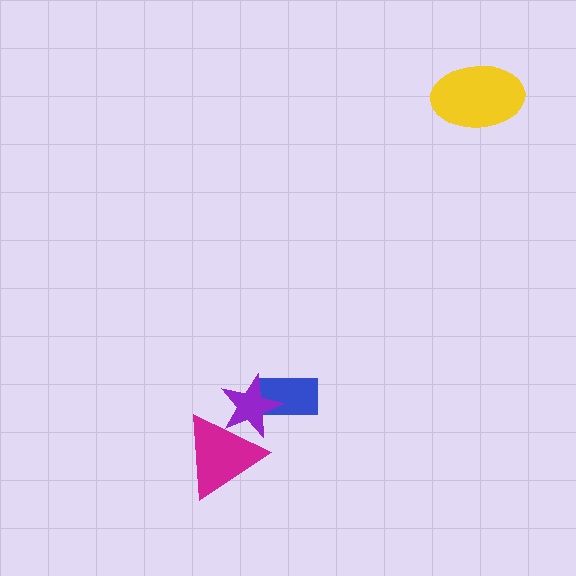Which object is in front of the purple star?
The magenta triangle is in front of the purple star.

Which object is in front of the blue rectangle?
The purple star is in front of the blue rectangle.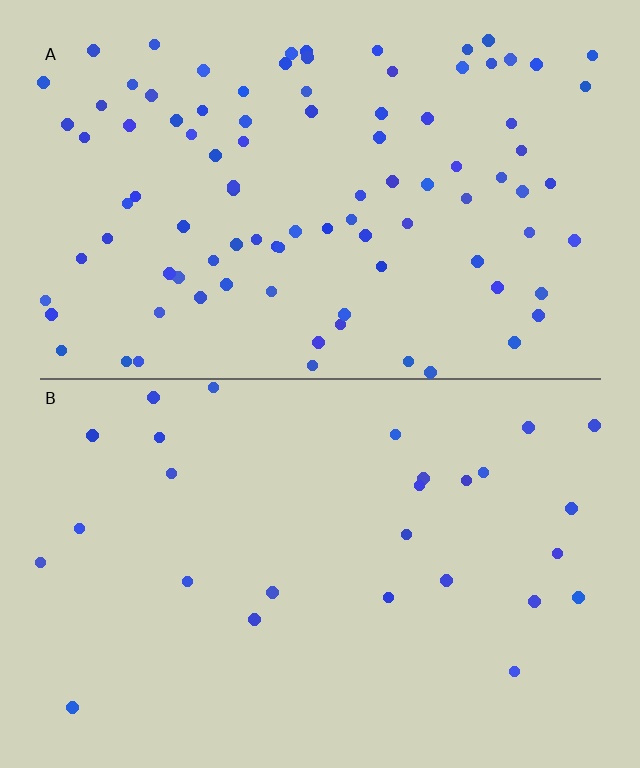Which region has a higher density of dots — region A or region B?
A (the top).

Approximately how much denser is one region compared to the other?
Approximately 3.5× — region A over region B.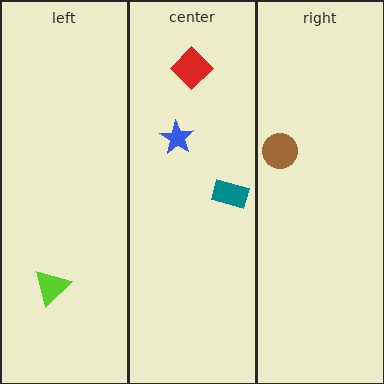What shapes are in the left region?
The lime triangle.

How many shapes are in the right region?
1.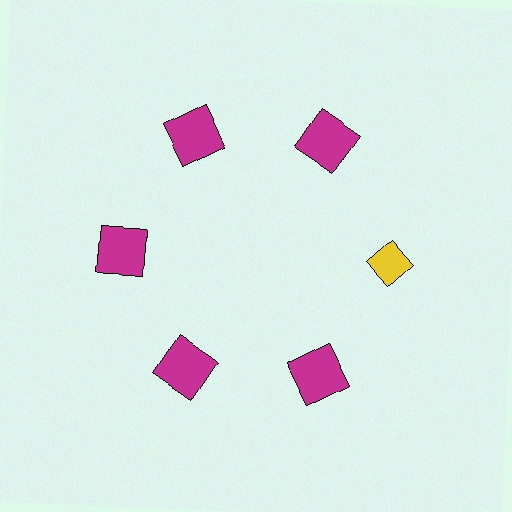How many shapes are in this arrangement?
There are 6 shapes arranged in a ring pattern.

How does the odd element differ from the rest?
It differs in both color (yellow instead of magenta) and shape (diamond instead of square).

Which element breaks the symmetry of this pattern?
The yellow diamond at roughly the 3 o'clock position breaks the symmetry. All other shapes are magenta squares.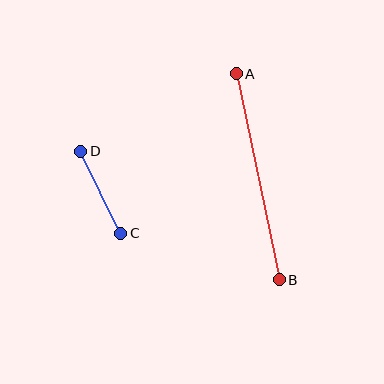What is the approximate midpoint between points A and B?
The midpoint is at approximately (258, 177) pixels.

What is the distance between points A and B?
The distance is approximately 210 pixels.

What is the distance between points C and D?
The distance is approximately 91 pixels.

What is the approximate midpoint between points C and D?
The midpoint is at approximately (101, 192) pixels.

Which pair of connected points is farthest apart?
Points A and B are farthest apart.